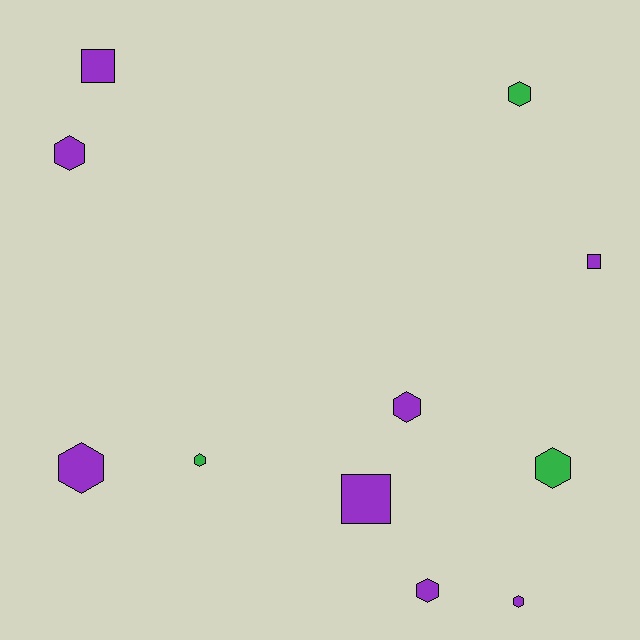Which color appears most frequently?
Purple, with 8 objects.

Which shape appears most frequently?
Hexagon, with 8 objects.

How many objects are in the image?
There are 11 objects.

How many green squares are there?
There are no green squares.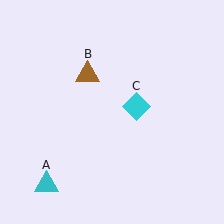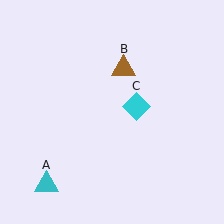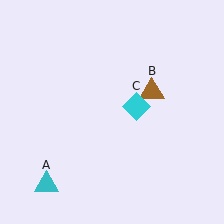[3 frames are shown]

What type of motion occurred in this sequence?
The brown triangle (object B) rotated clockwise around the center of the scene.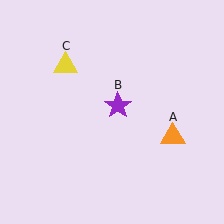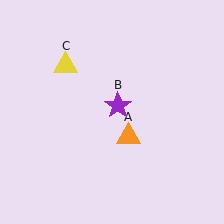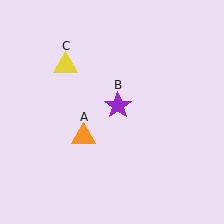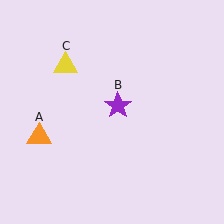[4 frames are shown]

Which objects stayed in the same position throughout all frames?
Purple star (object B) and yellow triangle (object C) remained stationary.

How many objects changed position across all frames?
1 object changed position: orange triangle (object A).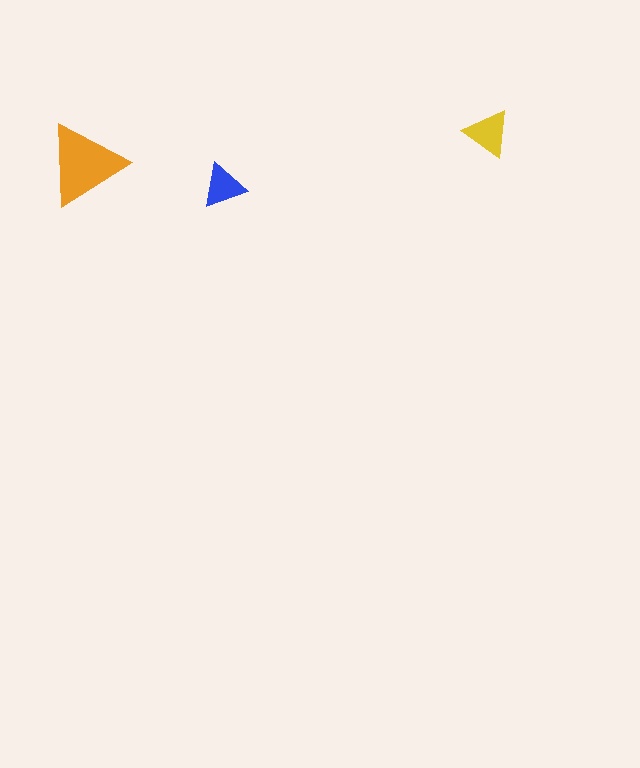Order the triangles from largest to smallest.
the orange one, the yellow one, the blue one.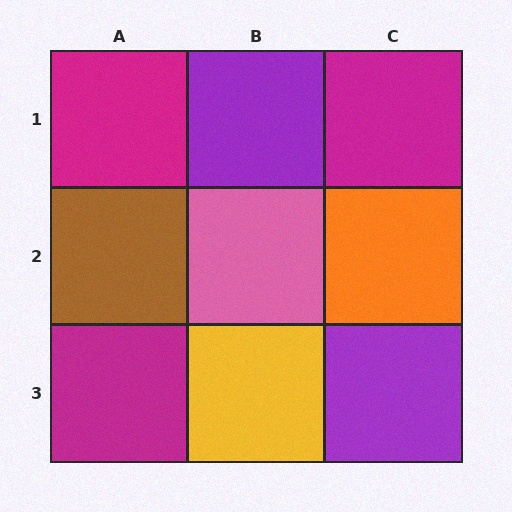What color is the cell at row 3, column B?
Yellow.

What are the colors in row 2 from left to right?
Brown, pink, orange.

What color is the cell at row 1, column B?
Purple.